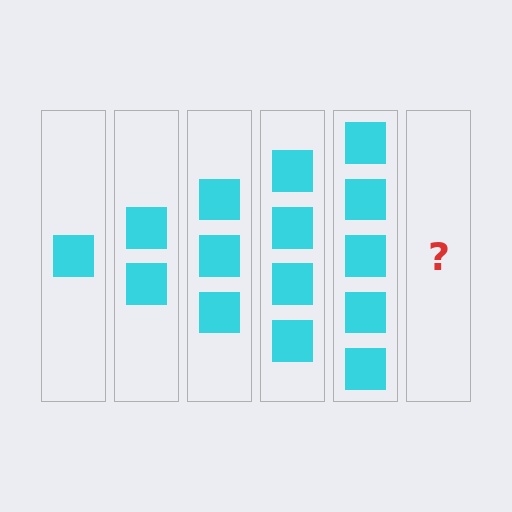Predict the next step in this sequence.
The next step is 6 squares.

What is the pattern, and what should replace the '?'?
The pattern is that each step adds one more square. The '?' should be 6 squares.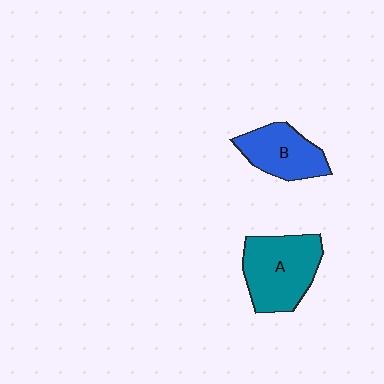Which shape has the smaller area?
Shape B (blue).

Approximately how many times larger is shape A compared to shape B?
Approximately 1.4 times.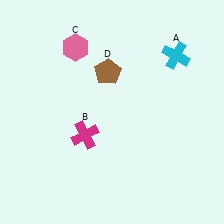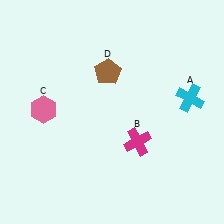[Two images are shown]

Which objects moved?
The objects that moved are: the cyan cross (A), the magenta cross (B), the pink hexagon (C).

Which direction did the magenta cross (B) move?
The magenta cross (B) moved right.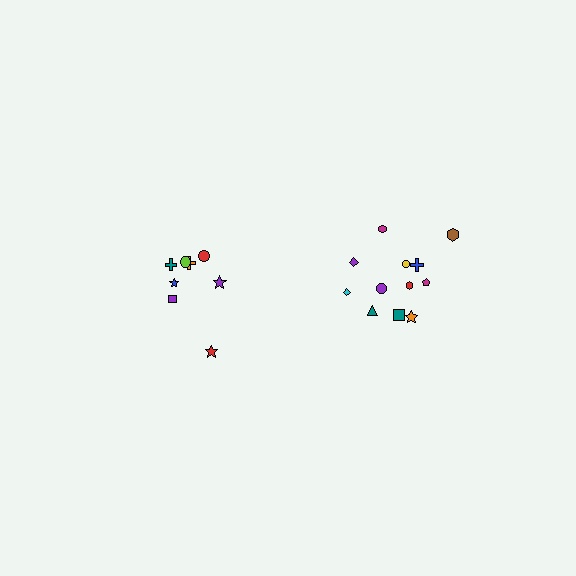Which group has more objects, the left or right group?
The right group.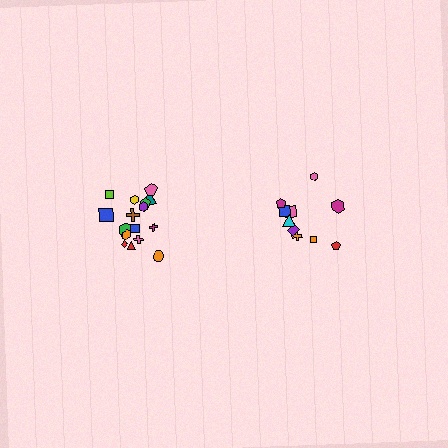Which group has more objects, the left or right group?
The left group.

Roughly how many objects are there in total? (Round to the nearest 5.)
Roughly 30 objects in total.